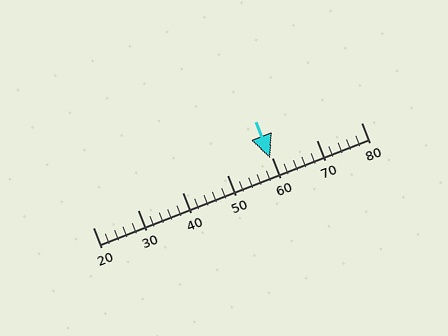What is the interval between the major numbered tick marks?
The major tick marks are spaced 10 units apart.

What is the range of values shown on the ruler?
The ruler shows values from 20 to 80.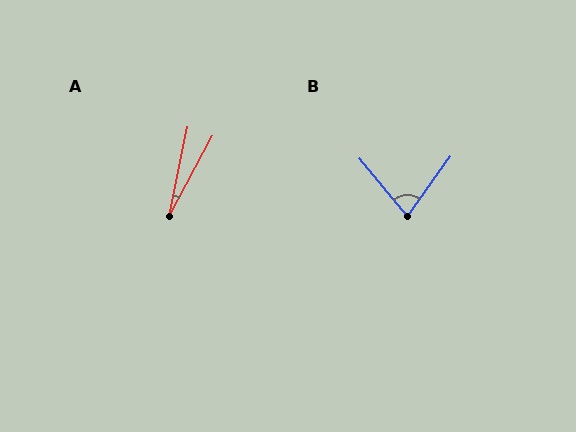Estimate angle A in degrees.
Approximately 17 degrees.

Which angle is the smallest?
A, at approximately 17 degrees.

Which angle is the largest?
B, at approximately 76 degrees.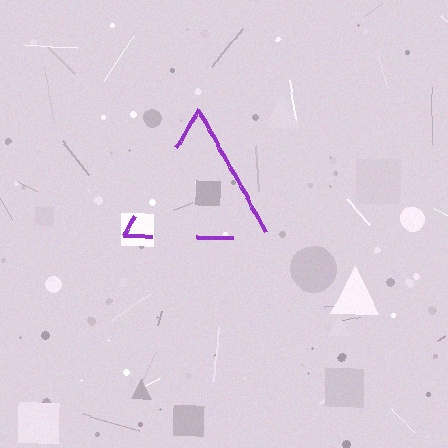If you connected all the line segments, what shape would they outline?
They would outline a triangle.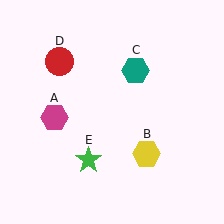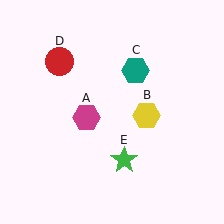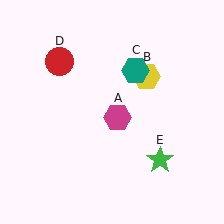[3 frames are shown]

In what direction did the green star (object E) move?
The green star (object E) moved right.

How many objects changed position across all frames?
3 objects changed position: magenta hexagon (object A), yellow hexagon (object B), green star (object E).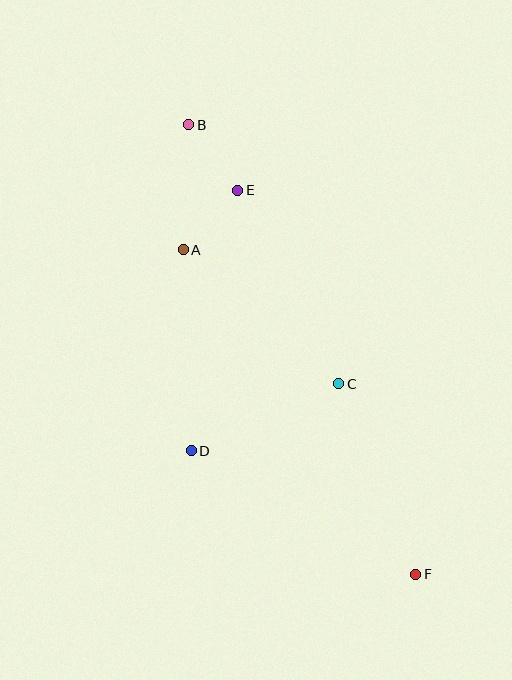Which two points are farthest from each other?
Points B and F are farthest from each other.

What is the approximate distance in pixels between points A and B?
The distance between A and B is approximately 125 pixels.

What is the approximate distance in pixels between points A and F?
The distance between A and F is approximately 399 pixels.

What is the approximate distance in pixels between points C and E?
The distance between C and E is approximately 218 pixels.